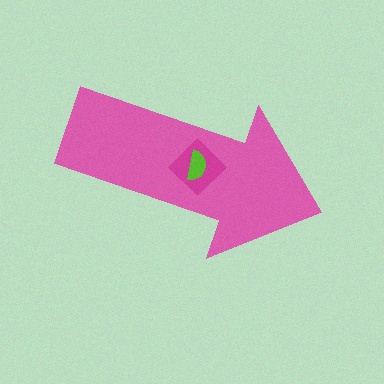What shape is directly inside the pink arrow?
The magenta diamond.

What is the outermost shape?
The pink arrow.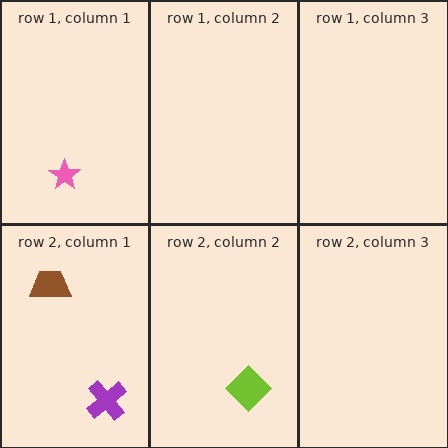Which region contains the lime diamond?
The row 2, column 2 region.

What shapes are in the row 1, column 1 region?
The pink star.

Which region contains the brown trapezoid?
The row 2, column 1 region.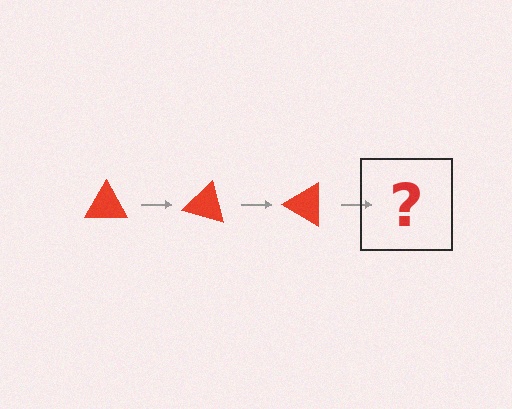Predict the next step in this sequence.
The next step is a red triangle rotated 45 degrees.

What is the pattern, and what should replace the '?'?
The pattern is that the triangle rotates 15 degrees each step. The '?' should be a red triangle rotated 45 degrees.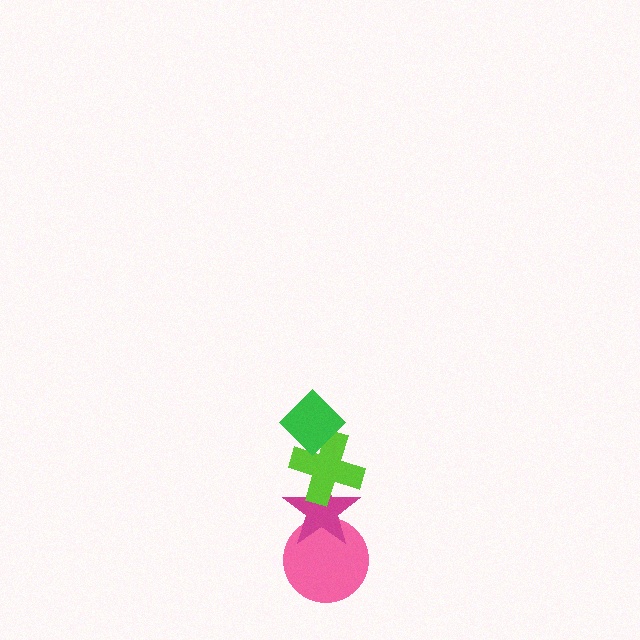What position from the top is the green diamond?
The green diamond is 1st from the top.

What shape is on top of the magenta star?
The lime cross is on top of the magenta star.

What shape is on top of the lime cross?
The green diamond is on top of the lime cross.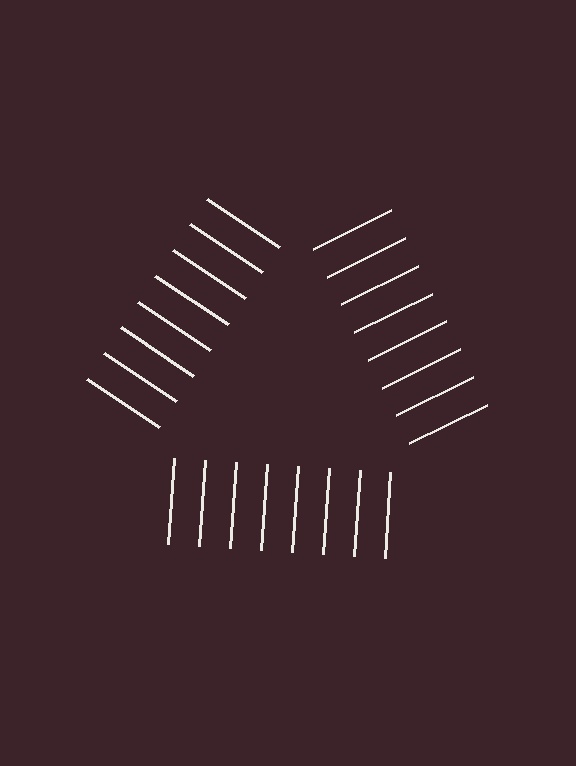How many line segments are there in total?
24 — 8 along each of the 3 edges.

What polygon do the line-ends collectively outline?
An illusory triangle — the line segments terminate on its edges but no continuous stroke is drawn.